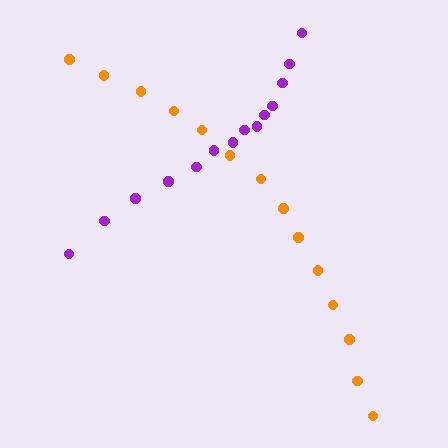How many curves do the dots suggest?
There are 2 distinct paths.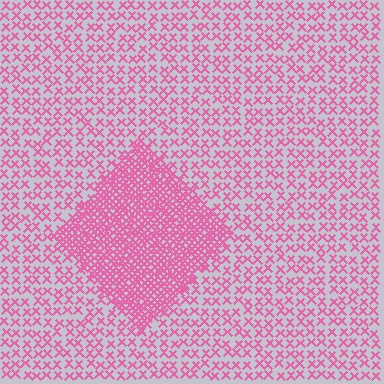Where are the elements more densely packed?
The elements are more densely packed inside the diamond boundary.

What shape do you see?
I see a diamond.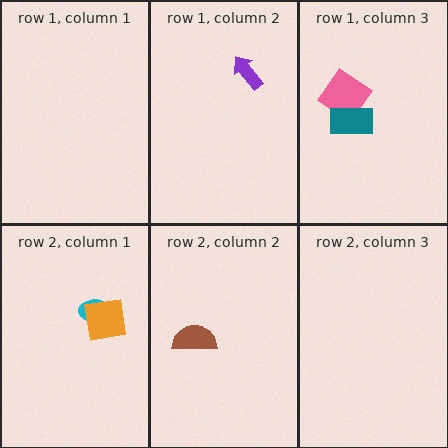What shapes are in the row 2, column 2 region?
The brown semicircle.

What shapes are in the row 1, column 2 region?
The purple arrow.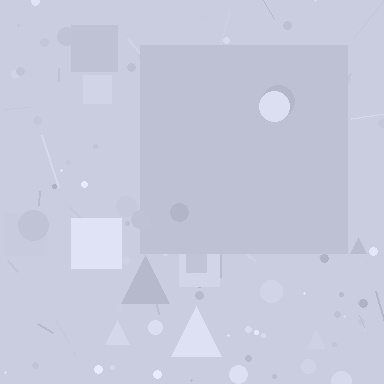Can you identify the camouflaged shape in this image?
The camouflaged shape is a square.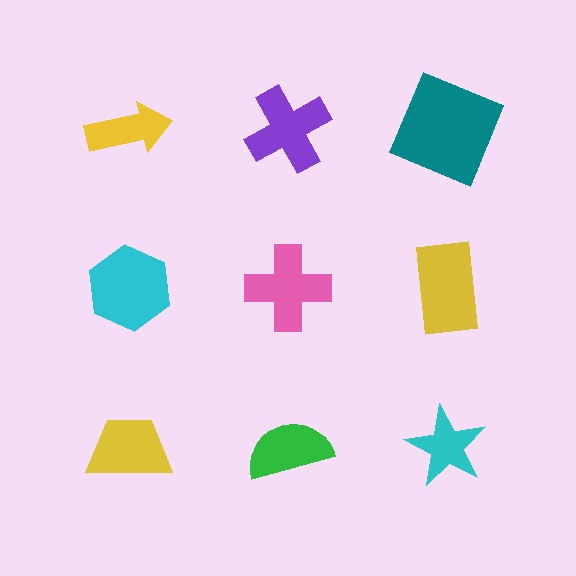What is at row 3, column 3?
A cyan star.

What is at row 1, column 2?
A purple cross.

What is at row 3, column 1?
A yellow trapezoid.